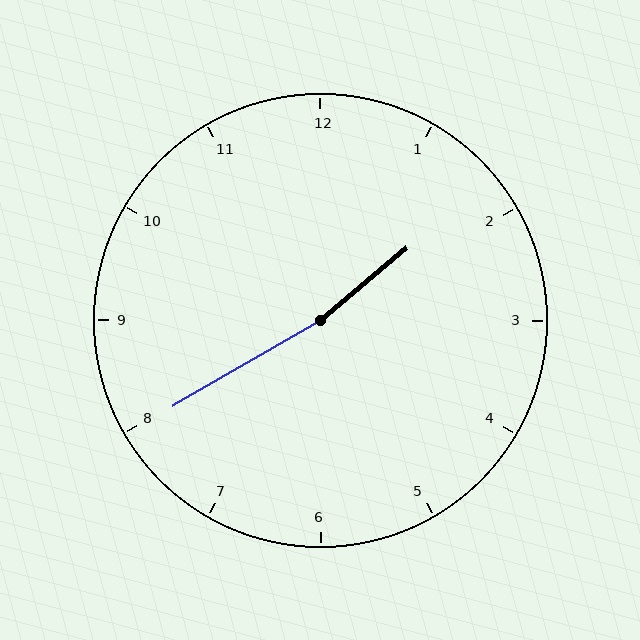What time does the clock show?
1:40.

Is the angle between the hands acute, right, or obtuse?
It is obtuse.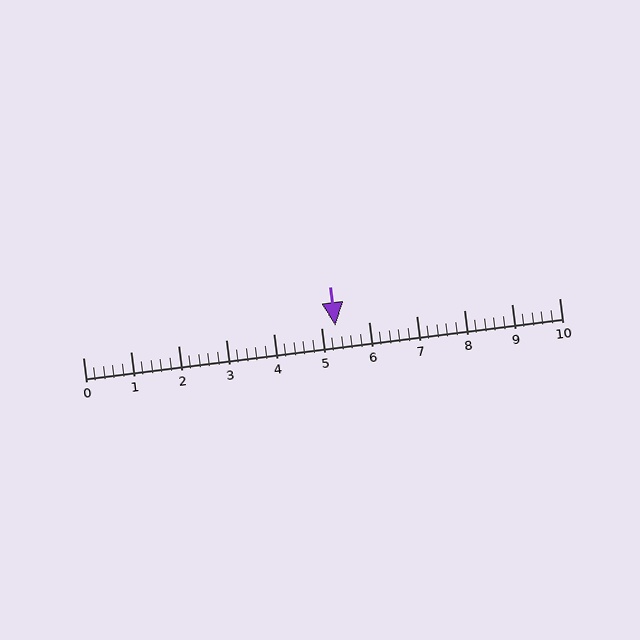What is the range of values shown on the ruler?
The ruler shows values from 0 to 10.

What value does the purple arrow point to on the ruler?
The purple arrow points to approximately 5.3.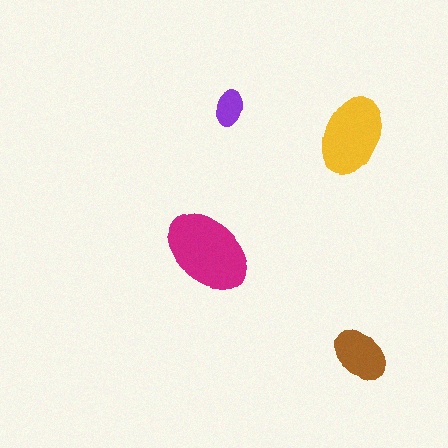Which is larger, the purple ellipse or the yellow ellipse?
The yellow one.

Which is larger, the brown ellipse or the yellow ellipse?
The yellow one.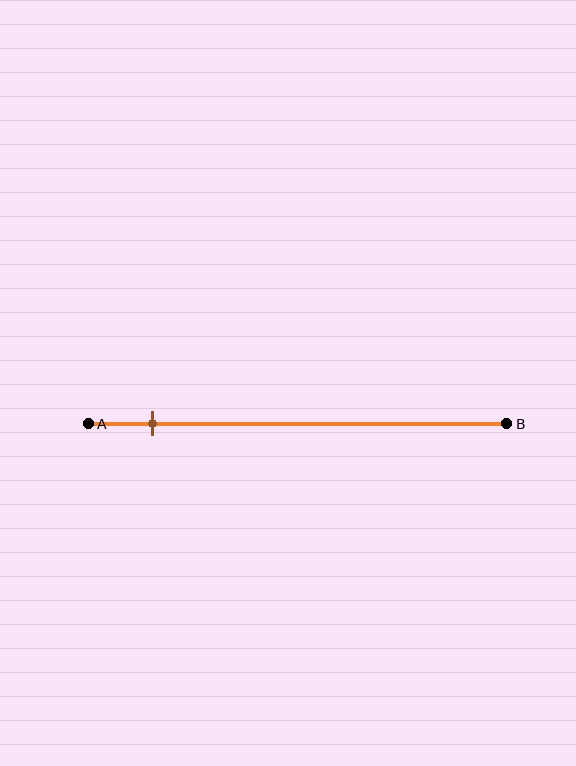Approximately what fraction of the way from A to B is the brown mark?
The brown mark is approximately 15% of the way from A to B.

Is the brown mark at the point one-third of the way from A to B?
No, the mark is at about 15% from A, not at the 33% one-third point.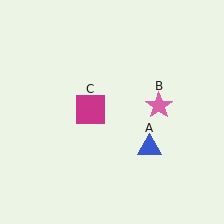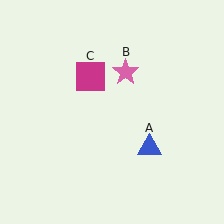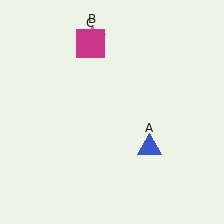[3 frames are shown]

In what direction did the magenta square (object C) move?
The magenta square (object C) moved up.